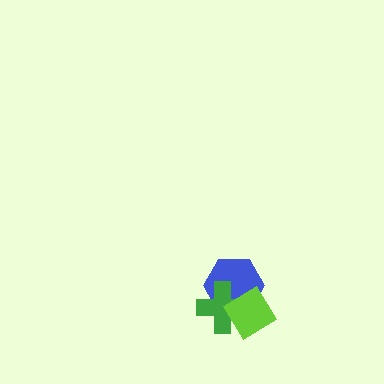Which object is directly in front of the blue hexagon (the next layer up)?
The green cross is directly in front of the blue hexagon.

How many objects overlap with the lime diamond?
2 objects overlap with the lime diamond.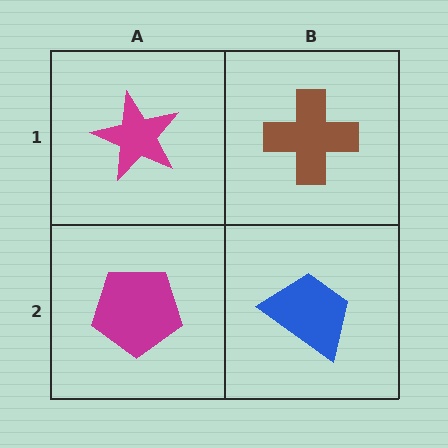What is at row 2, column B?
A blue trapezoid.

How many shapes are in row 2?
2 shapes.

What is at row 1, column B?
A brown cross.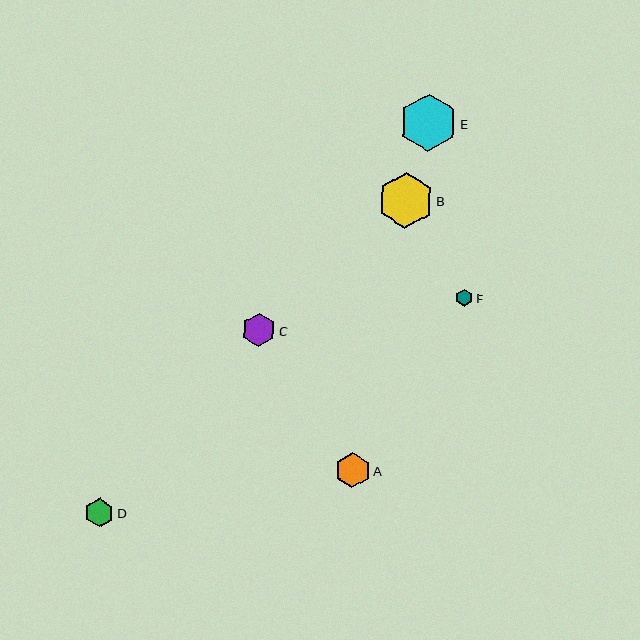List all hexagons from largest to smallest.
From largest to smallest: E, B, A, C, D, F.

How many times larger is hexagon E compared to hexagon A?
Hexagon E is approximately 1.6 times the size of hexagon A.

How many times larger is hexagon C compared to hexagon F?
Hexagon C is approximately 2.0 times the size of hexagon F.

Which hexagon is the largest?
Hexagon E is the largest with a size of approximately 57 pixels.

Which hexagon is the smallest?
Hexagon F is the smallest with a size of approximately 17 pixels.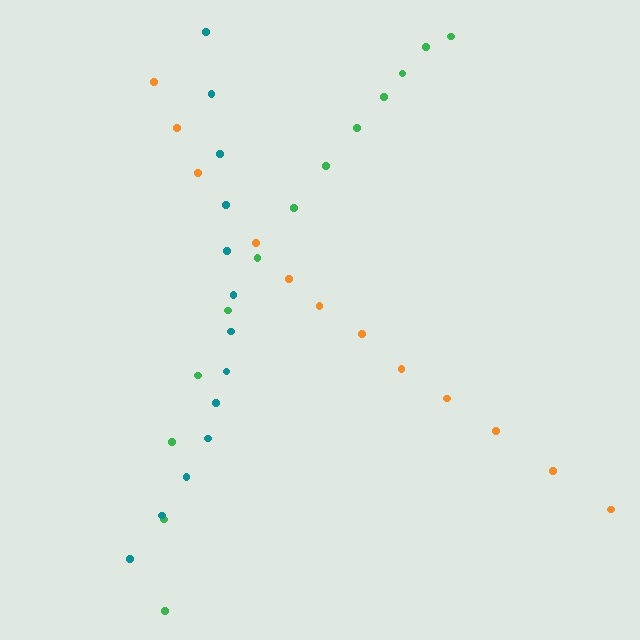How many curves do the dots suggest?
There are 3 distinct paths.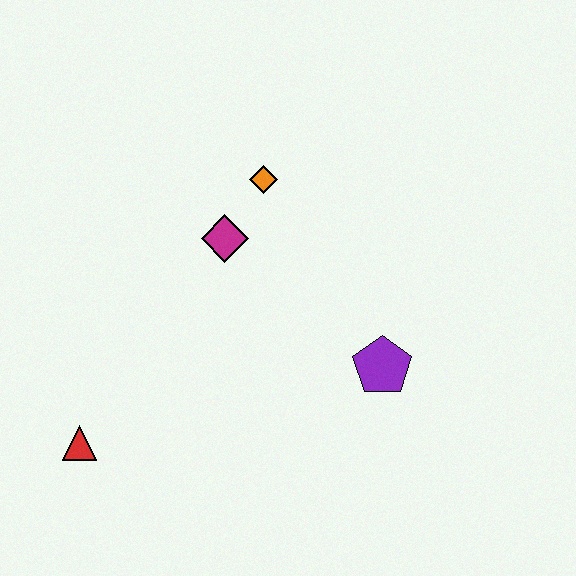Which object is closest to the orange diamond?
The magenta diamond is closest to the orange diamond.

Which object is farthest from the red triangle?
The orange diamond is farthest from the red triangle.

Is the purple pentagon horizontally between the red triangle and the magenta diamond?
No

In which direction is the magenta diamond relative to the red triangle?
The magenta diamond is above the red triangle.